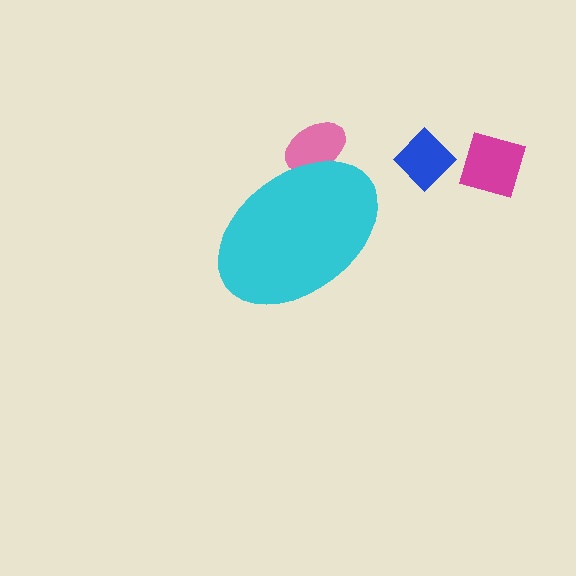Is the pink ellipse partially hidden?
Yes, the pink ellipse is partially hidden behind the cyan ellipse.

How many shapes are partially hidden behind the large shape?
1 shape is partially hidden.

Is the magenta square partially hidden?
No, the magenta square is fully visible.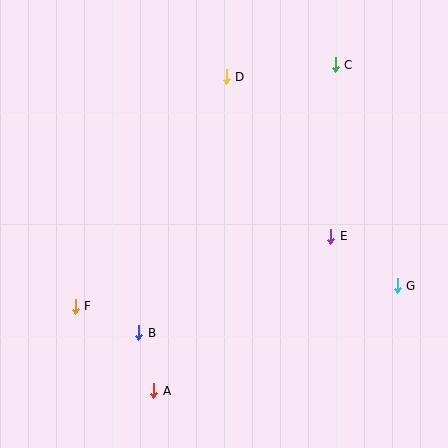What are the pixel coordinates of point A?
Point A is at (154, 391).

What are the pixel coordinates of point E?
Point E is at (331, 236).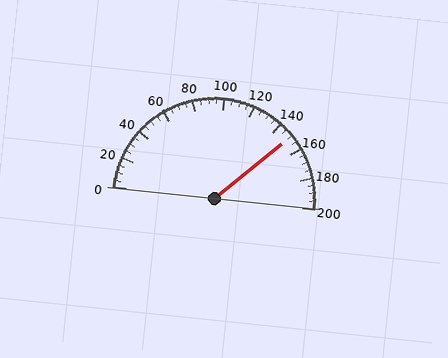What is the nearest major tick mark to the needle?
The nearest major tick mark is 160.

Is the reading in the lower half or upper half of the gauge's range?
The reading is in the upper half of the range (0 to 200).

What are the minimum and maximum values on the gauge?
The gauge ranges from 0 to 200.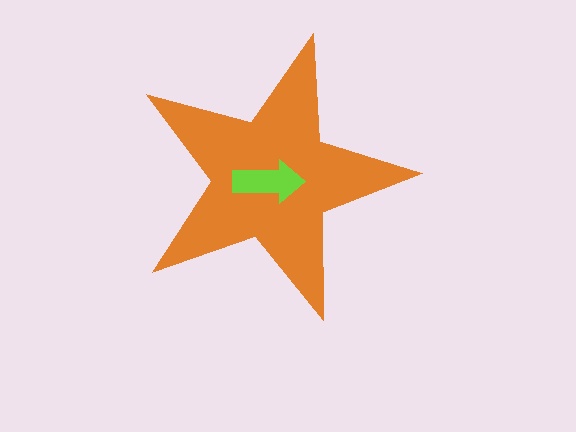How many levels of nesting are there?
2.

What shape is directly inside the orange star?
The lime arrow.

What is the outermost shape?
The orange star.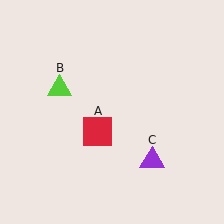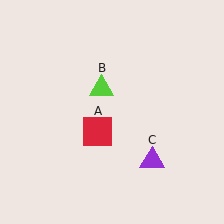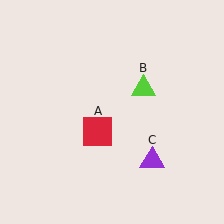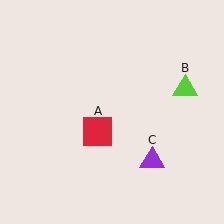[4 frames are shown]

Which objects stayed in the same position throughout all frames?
Red square (object A) and purple triangle (object C) remained stationary.